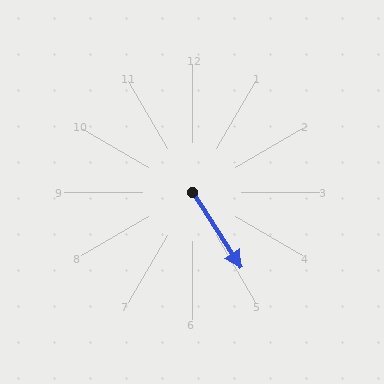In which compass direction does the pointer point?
Southeast.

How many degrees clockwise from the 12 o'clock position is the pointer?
Approximately 147 degrees.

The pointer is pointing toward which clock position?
Roughly 5 o'clock.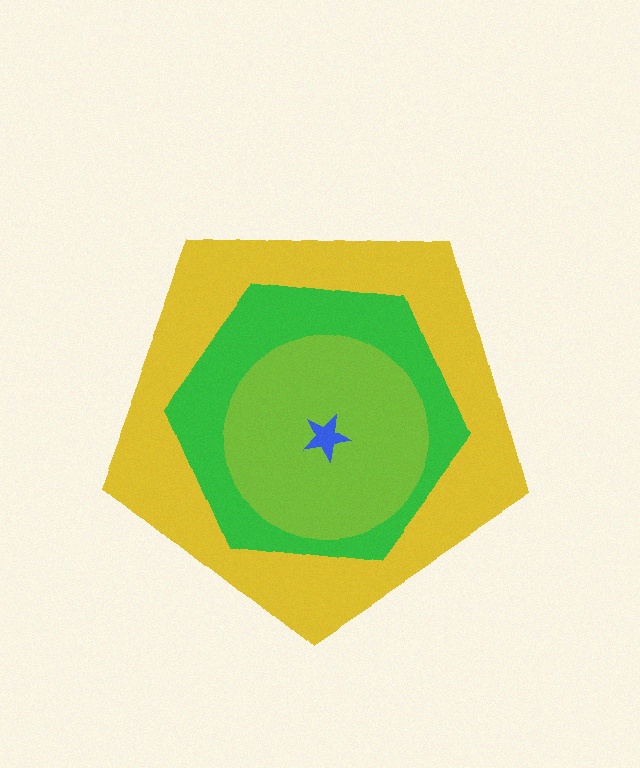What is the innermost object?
The blue star.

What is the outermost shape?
The yellow pentagon.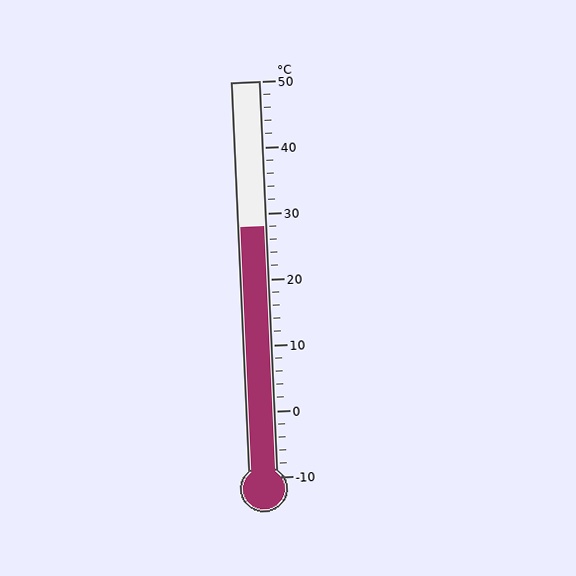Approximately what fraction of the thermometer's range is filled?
The thermometer is filled to approximately 65% of its range.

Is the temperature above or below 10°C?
The temperature is above 10°C.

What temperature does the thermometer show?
The thermometer shows approximately 28°C.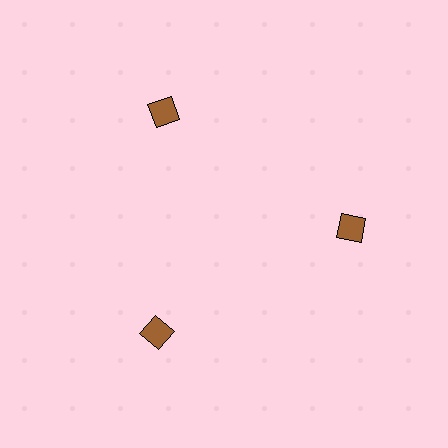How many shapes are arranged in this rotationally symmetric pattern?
There are 3 shapes, arranged in 3 groups of 1.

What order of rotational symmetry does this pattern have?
This pattern has 3-fold rotational symmetry.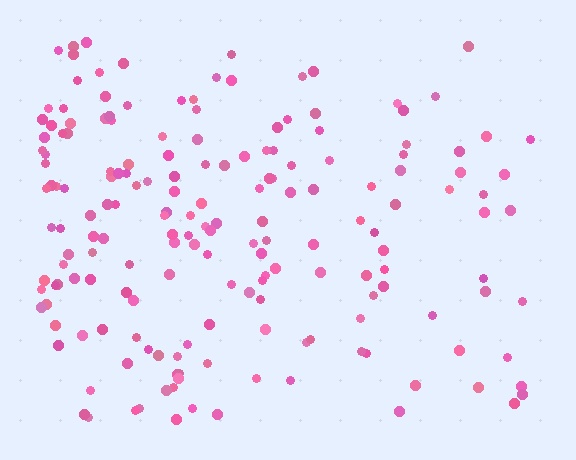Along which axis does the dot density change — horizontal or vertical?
Horizontal.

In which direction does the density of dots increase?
From right to left, with the left side densest.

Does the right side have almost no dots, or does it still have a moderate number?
Still a moderate number, just noticeably fewer than the left.